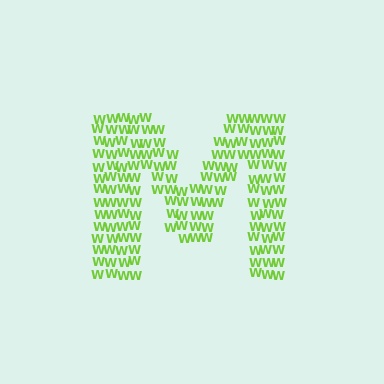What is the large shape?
The large shape is the letter M.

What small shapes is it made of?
It is made of small letter W's.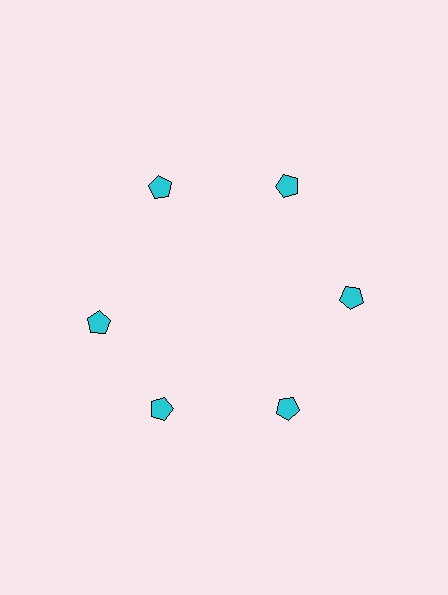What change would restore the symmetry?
The symmetry would be restored by rotating it back into even spacing with its neighbors so that all 6 pentagons sit at equal angles and equal distance from the center.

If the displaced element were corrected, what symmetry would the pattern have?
It would have 6-fold rotational symmetry — the pattern would map onto itself every 60 degrees.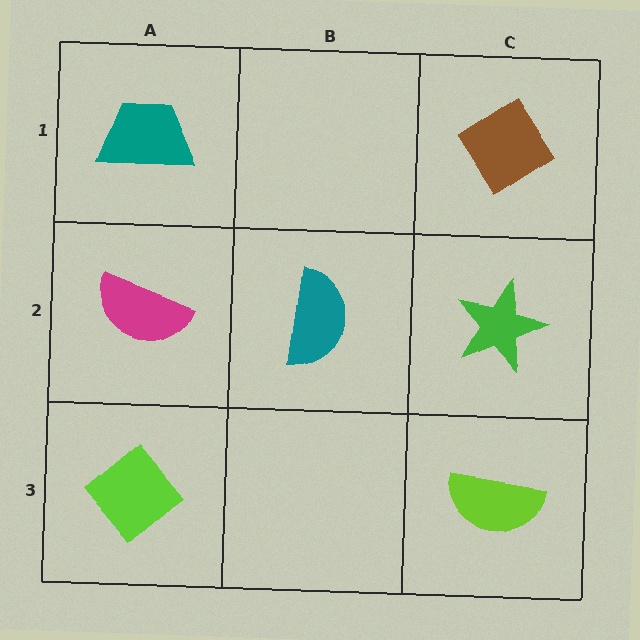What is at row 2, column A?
A magenta semicircle.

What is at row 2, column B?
A teal semicircle.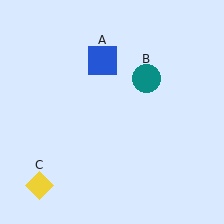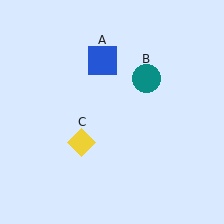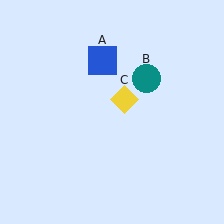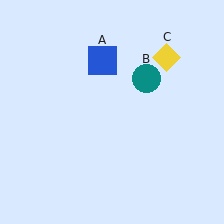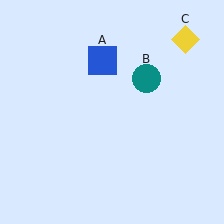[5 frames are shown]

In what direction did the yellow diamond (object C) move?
The yellow diamond (object C) moved up and to the right.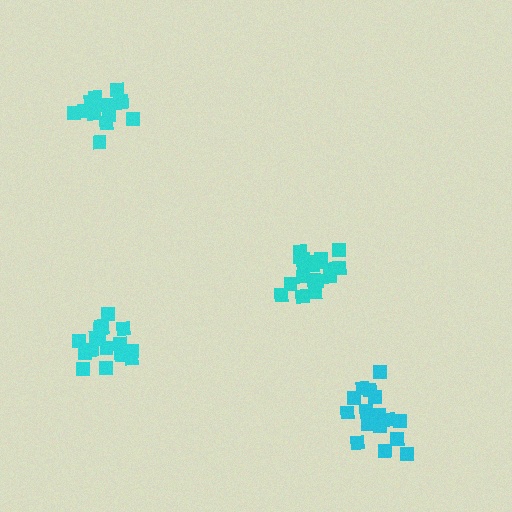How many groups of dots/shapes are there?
There are 4 groups.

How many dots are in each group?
Group 1: 18 dots, Group 2: 14 dots, Group 3: 18 dots, Group 4: 18 dots (68 total).